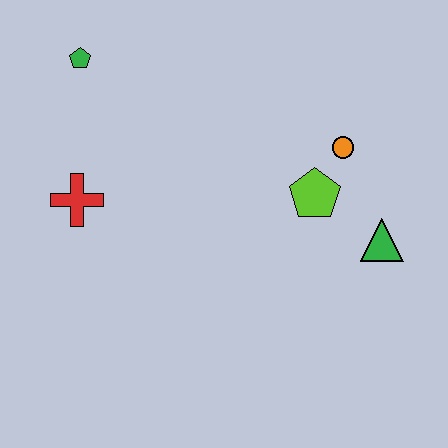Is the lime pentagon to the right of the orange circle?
No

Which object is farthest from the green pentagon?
The green triangle is farthest from the green pentagon.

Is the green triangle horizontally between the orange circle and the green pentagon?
No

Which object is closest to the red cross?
The green pentagon is closest to the red cross.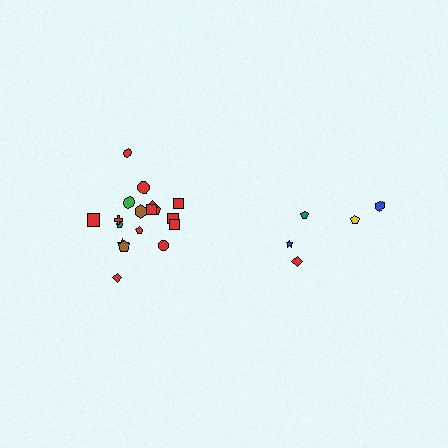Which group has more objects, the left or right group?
The left group.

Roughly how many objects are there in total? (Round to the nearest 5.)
Roughly 25 objects in total.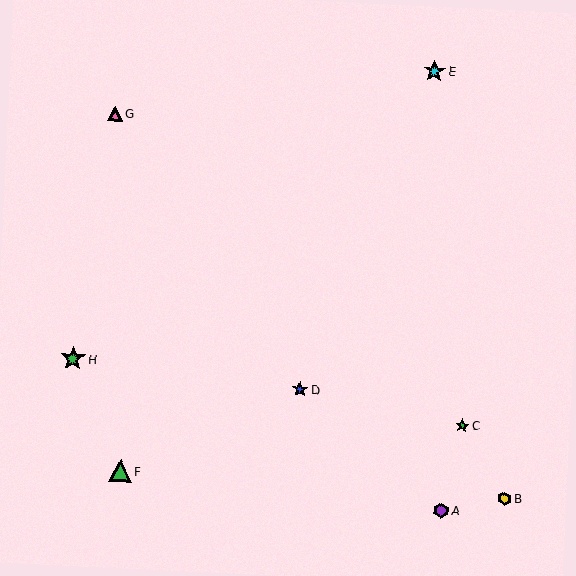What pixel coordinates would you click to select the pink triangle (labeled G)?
Click at (115, 113) to select the pink triangle G.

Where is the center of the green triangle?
The center of the green triangle is at (120, 471).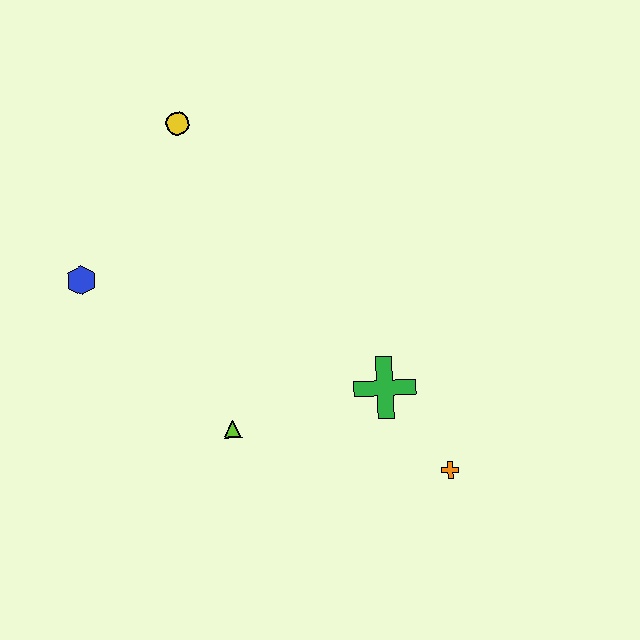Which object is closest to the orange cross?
The green cross is closest to the orange cross.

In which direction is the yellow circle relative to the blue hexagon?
The yellow circle is above the blue hexagon.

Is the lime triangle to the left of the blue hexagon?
No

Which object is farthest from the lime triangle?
The yellow circle is farthest from the lime triangle.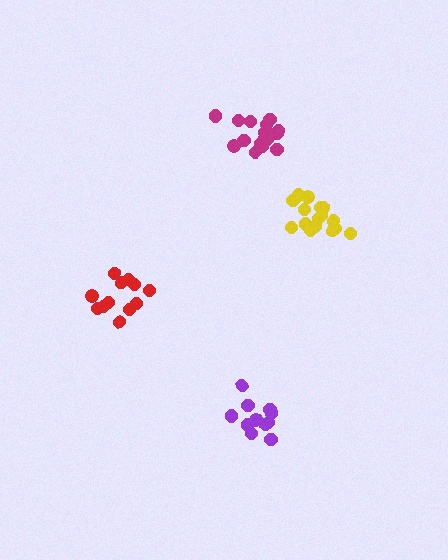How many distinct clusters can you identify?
There are 4 distinct clusters.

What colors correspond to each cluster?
The clusters are colored: yellow, red, magenta, purple.